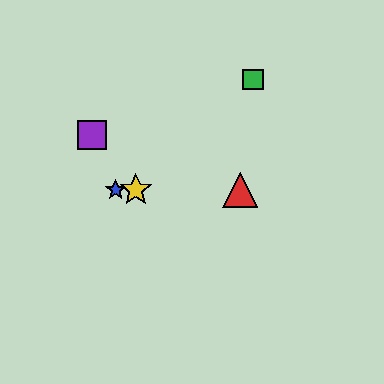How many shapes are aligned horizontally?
3 shapes (the red triangle, the blue star, the yellow star) are aligned horizontally.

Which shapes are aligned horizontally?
The red triangle, the blue star, the yellow star are aligned horizontally.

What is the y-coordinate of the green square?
The green square is at y≈80.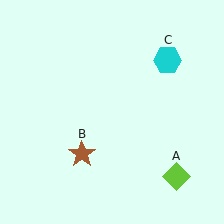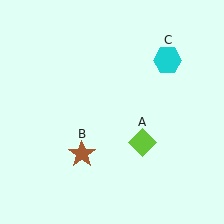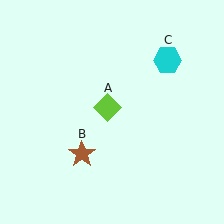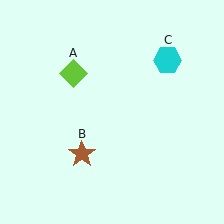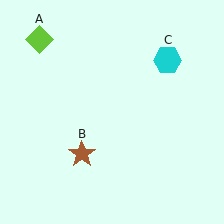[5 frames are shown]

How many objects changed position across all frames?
1 object changed position: lime diamond (object A).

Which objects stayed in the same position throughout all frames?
Brown star (object B) and cyan hexagon (object C) remained stationary.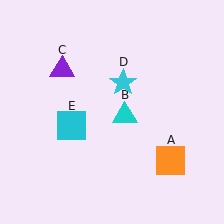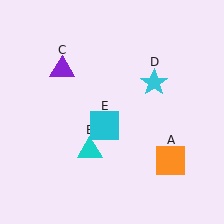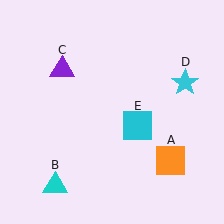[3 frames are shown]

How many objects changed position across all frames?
3 objects changed position: cyan triangle (object B), cyan star (object D), cyan square (object E).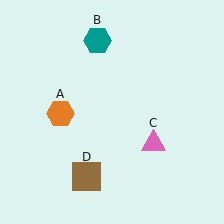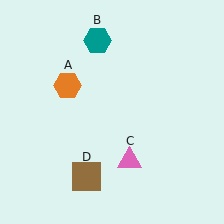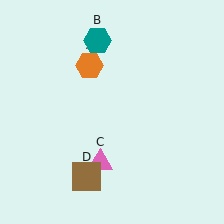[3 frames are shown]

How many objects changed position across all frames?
2 objects changed position: orange hexagon (object A), pink triangle (object C).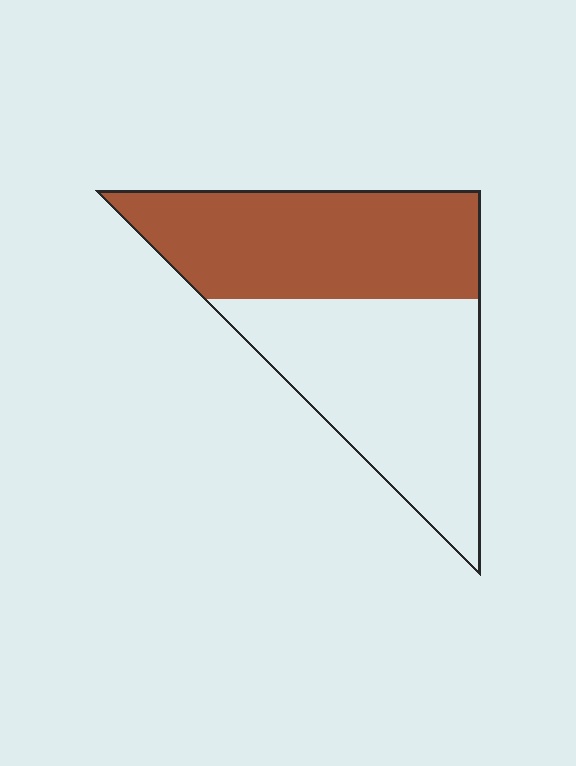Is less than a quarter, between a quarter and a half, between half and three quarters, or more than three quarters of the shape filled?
Between a quarter and a half.